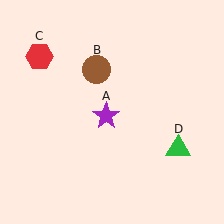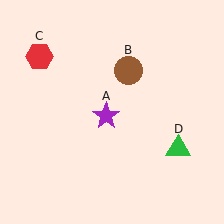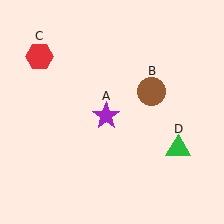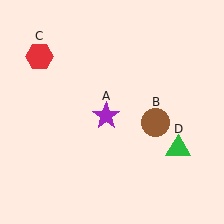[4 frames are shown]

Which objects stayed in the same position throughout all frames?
Purple star (object A) and red hexagon (object C) and green triangle (object D) remained stationary.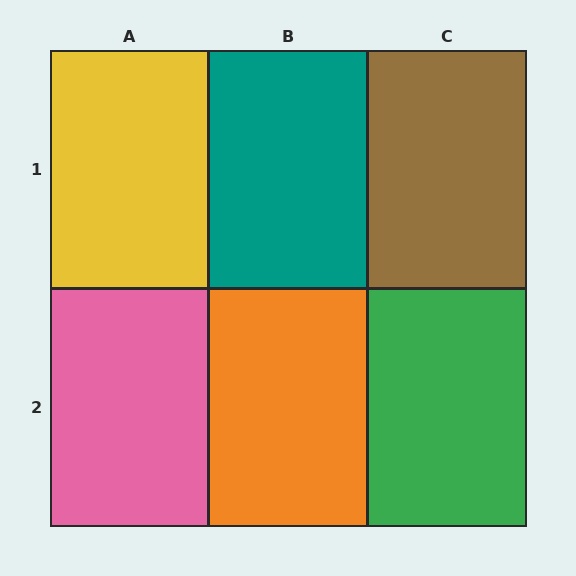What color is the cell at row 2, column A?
Pink.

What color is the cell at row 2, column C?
Green.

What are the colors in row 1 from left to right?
Yellow, teal, brown.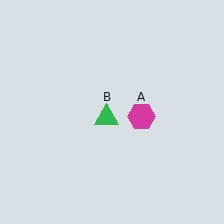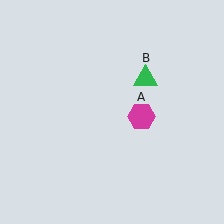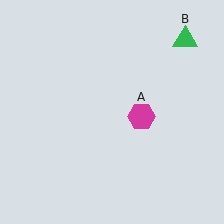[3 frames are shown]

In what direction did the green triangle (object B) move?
The green triangle (object B) moved up and to the right.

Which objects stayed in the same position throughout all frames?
Magenta hexagon (object A) remained stationary.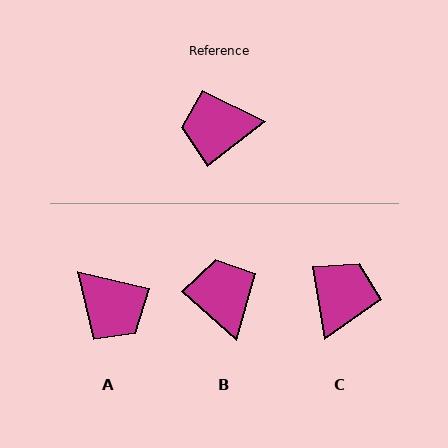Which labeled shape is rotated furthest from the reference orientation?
A, about 129 degrees away.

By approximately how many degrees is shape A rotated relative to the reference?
Approximately 129 degrees counter-clockwise.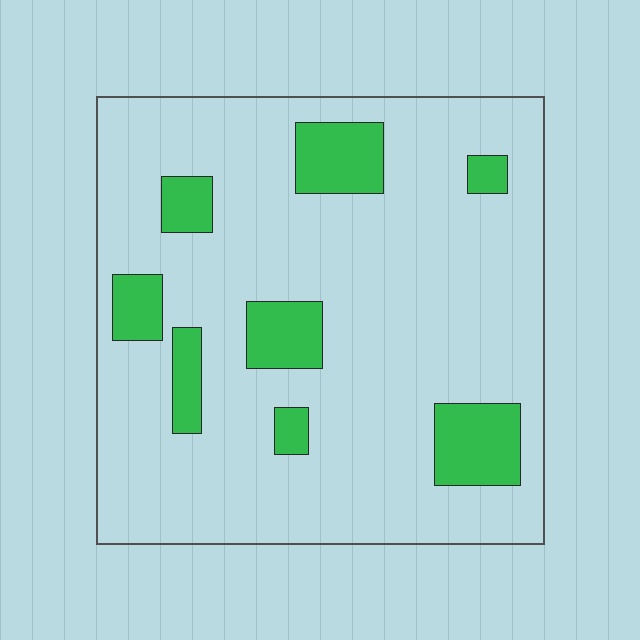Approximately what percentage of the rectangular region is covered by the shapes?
Approximately 15%.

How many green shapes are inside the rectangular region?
8.